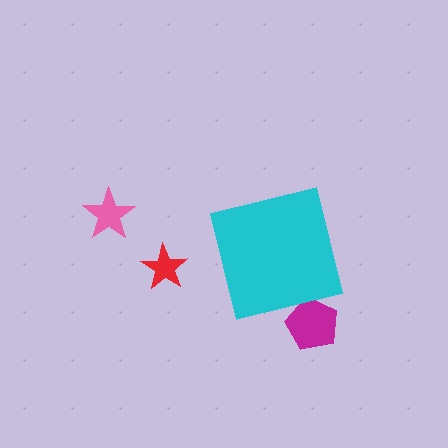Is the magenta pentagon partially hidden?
Yes, the magenta pentagon is partially hidden behind the cyan square.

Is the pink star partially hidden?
No, the pink star is fully visible.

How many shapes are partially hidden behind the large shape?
1 shape is partially hidden.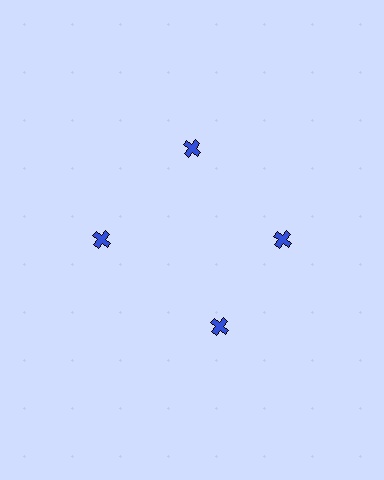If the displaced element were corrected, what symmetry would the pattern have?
It would have 4-fold rotational symmetry — the pattern would map onto itself every 90 degrees.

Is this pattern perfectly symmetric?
No. The 4 blue crosses are arranged in a ring, but one element near the 6 o'clock position is rotated out of alignment along the ring, breaking the 4-fold rotational symmetry.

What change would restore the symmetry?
The symmetry would be restored by rotating it back into even spacing with its neighbors so that all 4 crosses sit at equal angles and equal distance from the center.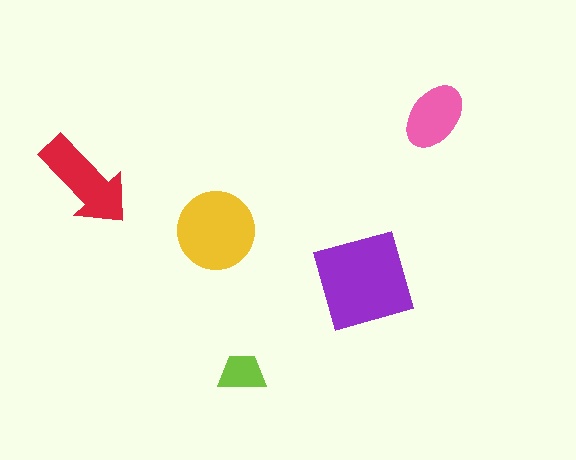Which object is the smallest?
The lime trapezoid.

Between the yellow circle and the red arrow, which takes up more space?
The yellow circle.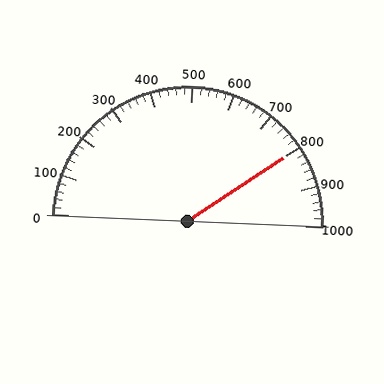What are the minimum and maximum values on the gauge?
The gauge ranges from 0 to 1000.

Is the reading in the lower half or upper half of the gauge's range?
The reading is in the upper half of the range (0 to 1000).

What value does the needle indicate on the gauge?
The needle indicates approximately 800.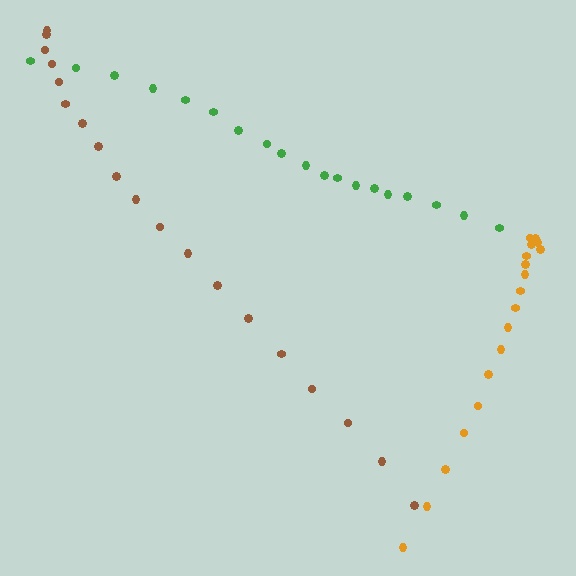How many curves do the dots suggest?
There are 3 distinct paths.